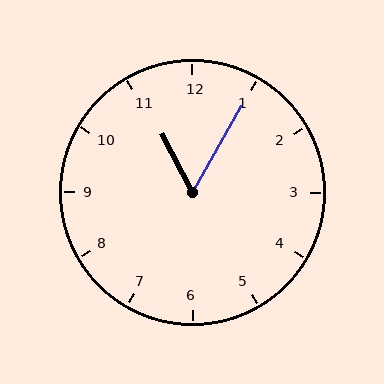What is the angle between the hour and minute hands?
Approximately 58 degrees.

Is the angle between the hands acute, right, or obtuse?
It is acute.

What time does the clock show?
11:05.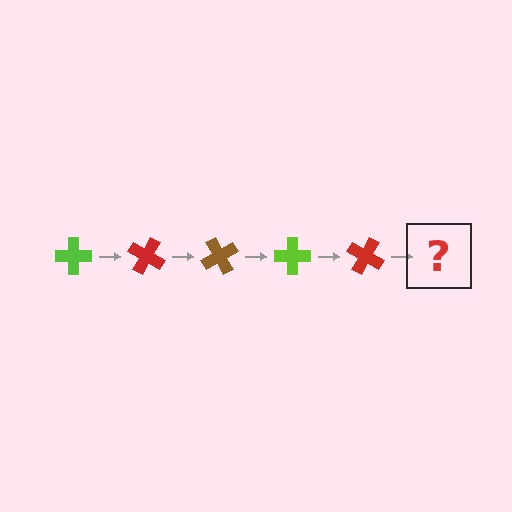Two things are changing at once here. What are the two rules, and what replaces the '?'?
The two rules are that it rotates 30 degrees each step and the color cycles through lime, red, and brown. The '?' should be a brown cross, rotated 150 degrees from the start.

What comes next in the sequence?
The next element should be a brown cross, rotated 150 degrees from the start.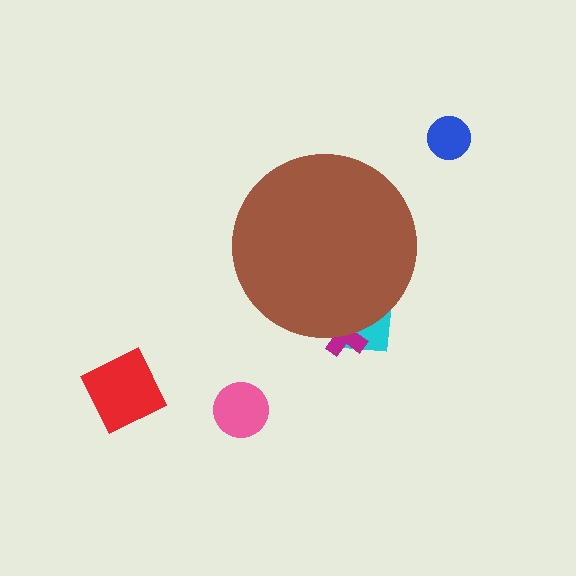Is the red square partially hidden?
No, the red square is fully visible.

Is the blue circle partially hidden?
No, the blue circle is fully visible.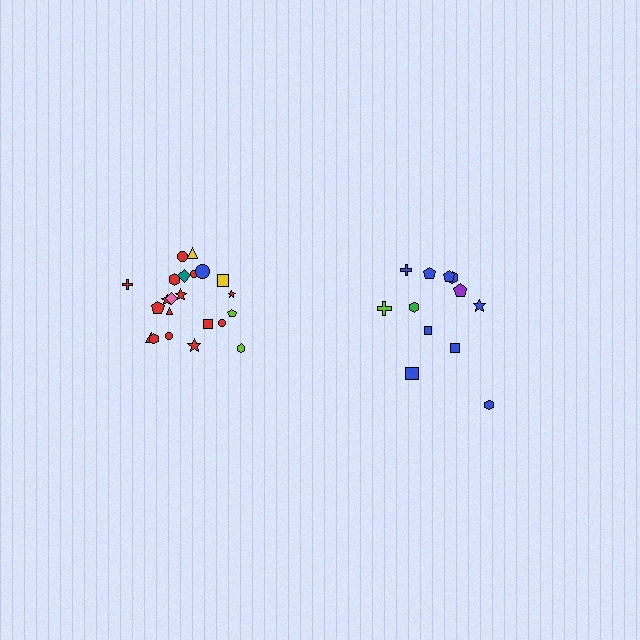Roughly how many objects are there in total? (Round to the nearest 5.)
Roughly 35 objects in total.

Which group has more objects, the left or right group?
The left group.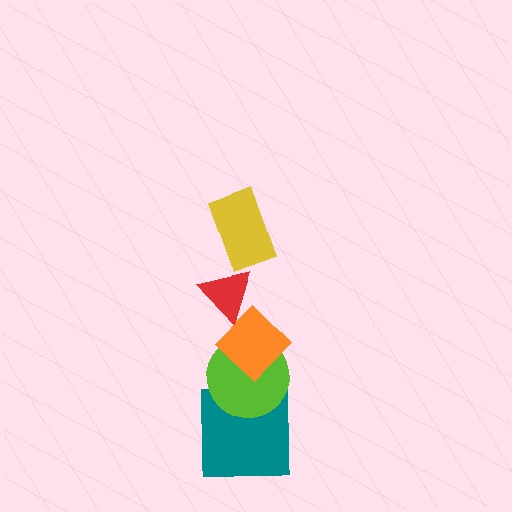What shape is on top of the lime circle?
The orange diamond is on top of the lime circle.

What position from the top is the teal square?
The teal square is 5th from the top.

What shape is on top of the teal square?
The lime circle is on top of the teal square.